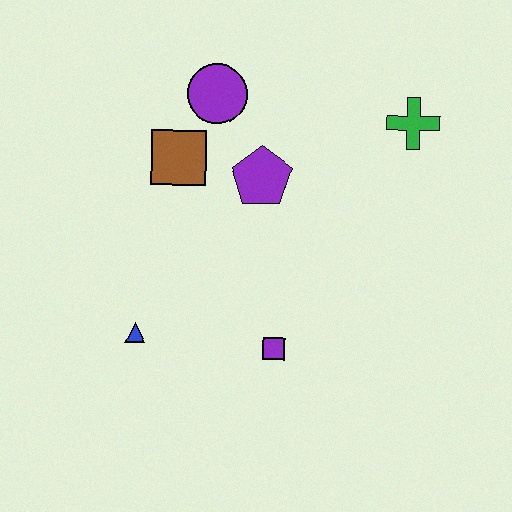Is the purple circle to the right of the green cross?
No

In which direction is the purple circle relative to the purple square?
The purple circle is above the purple square.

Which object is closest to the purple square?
The blue triangle is closest to the purple square.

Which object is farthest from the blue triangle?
The green cross is farthest from the blue triangle.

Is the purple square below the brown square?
Yes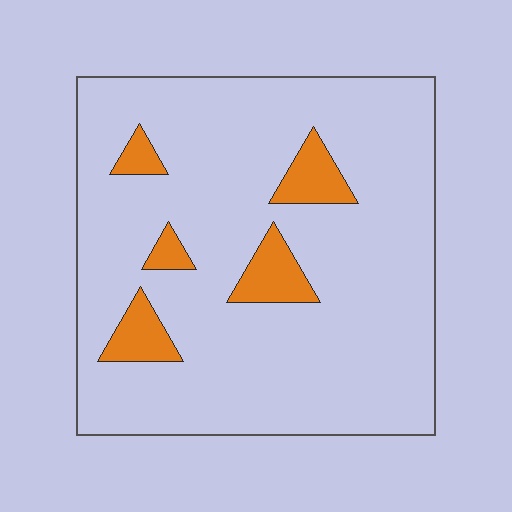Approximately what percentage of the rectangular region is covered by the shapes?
Approximately 10%.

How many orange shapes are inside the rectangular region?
5.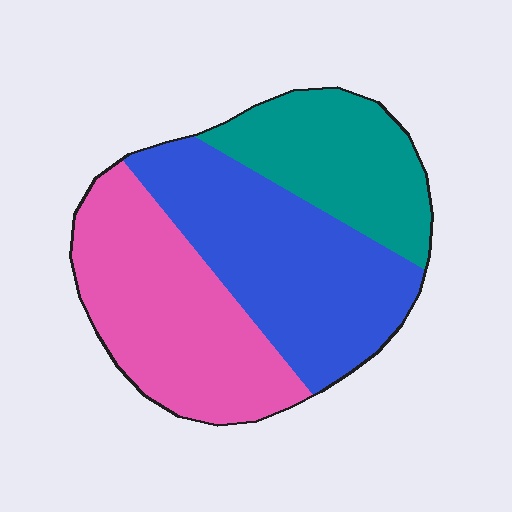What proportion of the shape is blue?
Blue takes up about two fifths (2/5) of the shape.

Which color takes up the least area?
Teal, at roughly 25%.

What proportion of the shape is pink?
Pink takes up about three eighths (3/8) of the shape.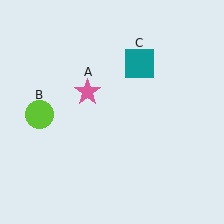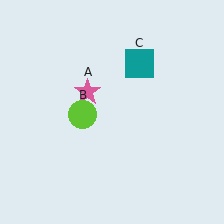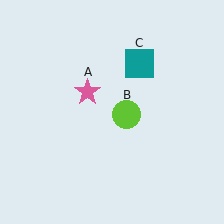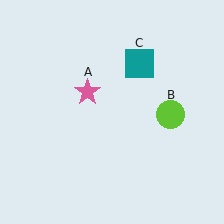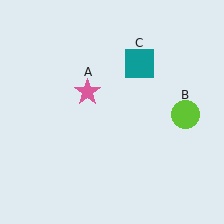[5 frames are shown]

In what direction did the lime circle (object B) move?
The lime circle (object B) moved right.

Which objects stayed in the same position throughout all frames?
Pink star (object A) and teal square (object C) remained stationary.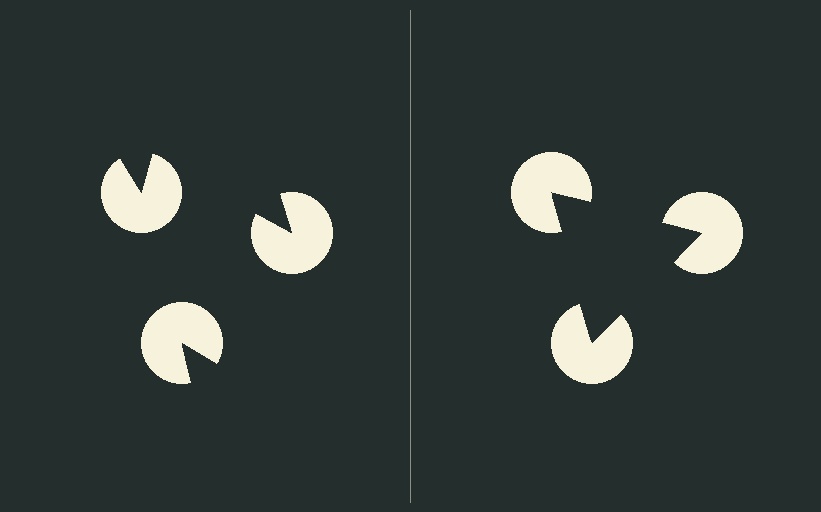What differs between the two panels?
The pac-man discs are positioned identically on both sides; only the wedge orientations differ. On the right they align to a triangle; on the left they are misaligned.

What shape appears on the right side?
An illusory triangle.